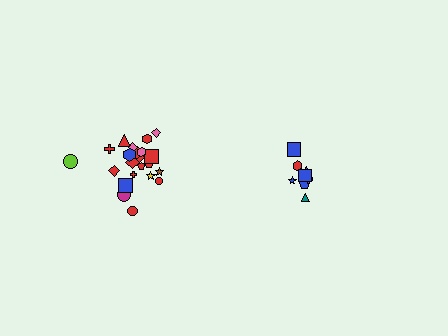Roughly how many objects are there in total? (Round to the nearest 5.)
Roughly 30 objects in total.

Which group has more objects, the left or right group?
The left group.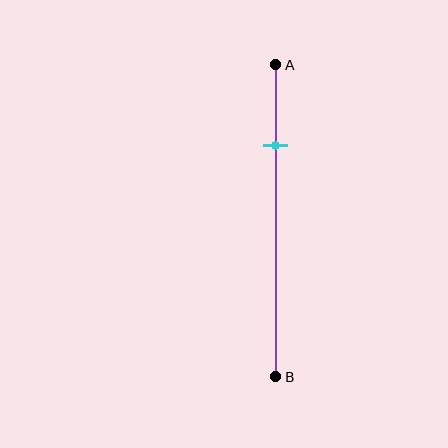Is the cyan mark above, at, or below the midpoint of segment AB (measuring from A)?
The cyan mark is above the midpoint of segment AB.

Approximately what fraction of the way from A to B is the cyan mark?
The cyan mark is approximately 25% of the way from A to B.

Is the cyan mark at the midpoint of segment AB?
No, the mark is at about 25% from A, not at the 50% midpoint.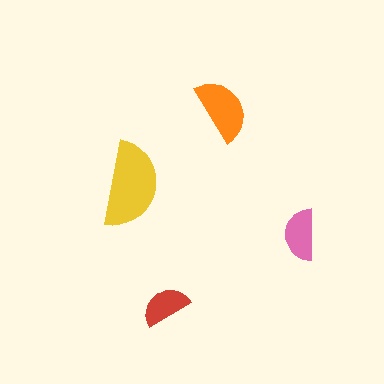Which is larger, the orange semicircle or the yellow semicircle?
The yellow one.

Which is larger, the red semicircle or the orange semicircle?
The orange one.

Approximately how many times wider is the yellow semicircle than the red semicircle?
About 2 times wider.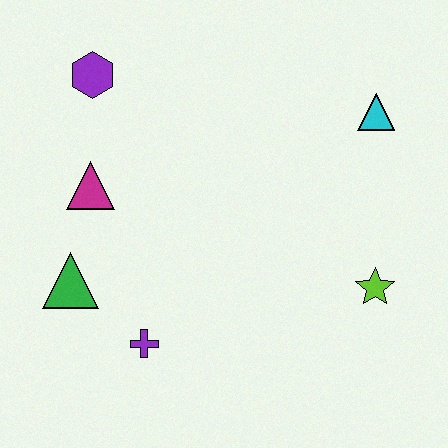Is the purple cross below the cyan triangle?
Yes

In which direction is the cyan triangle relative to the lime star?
The cyan triangle is above the lime star.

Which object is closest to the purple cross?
The green triangle is closest to the purple cross.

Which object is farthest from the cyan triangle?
The green triangle is farthest from the cyan triangle.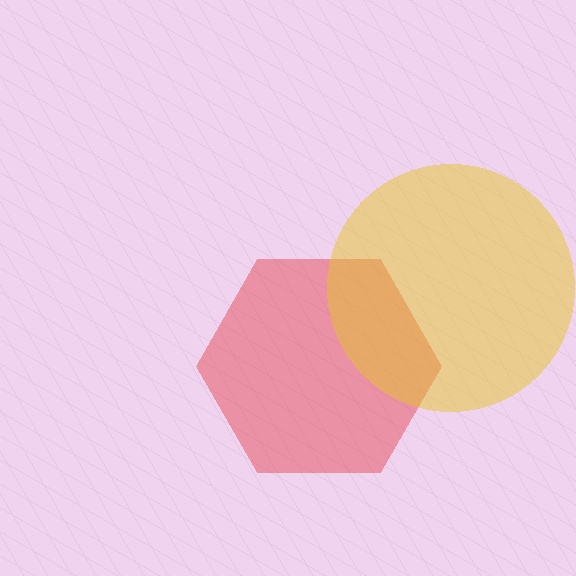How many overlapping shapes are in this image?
There are 2 overlapping shapes in the image.